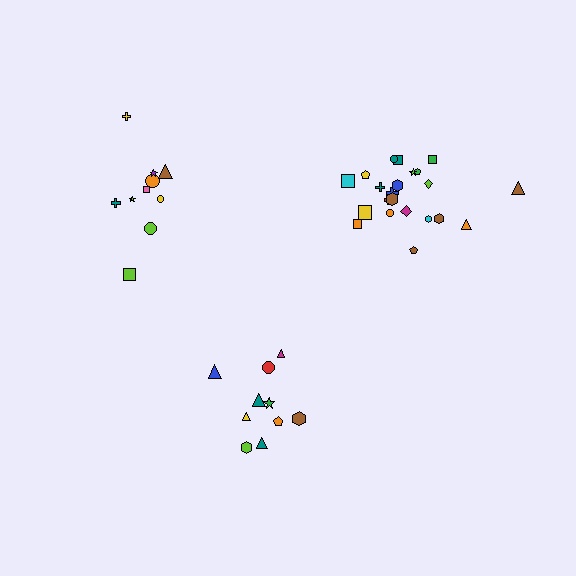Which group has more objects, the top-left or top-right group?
The top-right group.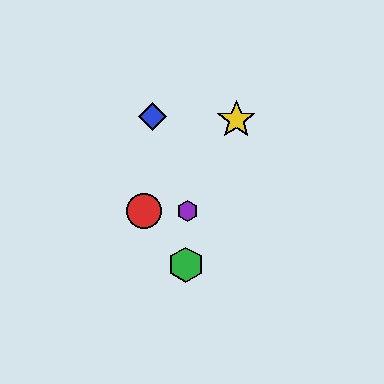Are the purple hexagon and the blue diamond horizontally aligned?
No, the purple hexagon is at y≈211 and the blue diamond is at y≈117.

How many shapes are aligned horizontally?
2 shapes (the red circle, the purple hexagon) are aligned horizontally.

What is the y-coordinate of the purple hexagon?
The purple hexagon is at y≈211.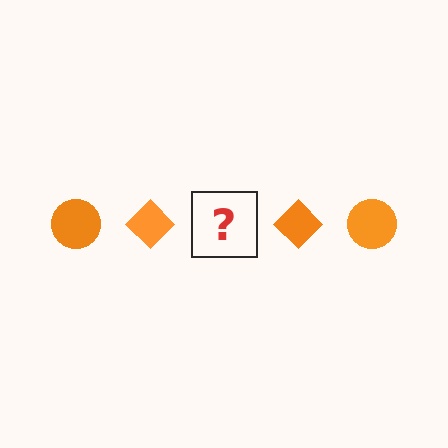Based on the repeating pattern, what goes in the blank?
The blank should be an orange circle.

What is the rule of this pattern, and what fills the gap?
The rule is that the pattern cycles through circle, diamond shapes in orange. The gap should be filled with an orange circle.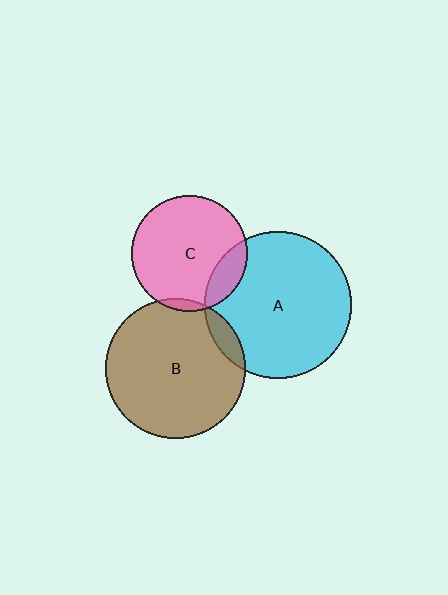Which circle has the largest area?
Circle A (cyan).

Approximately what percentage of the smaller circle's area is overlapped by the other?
Approximately 10%.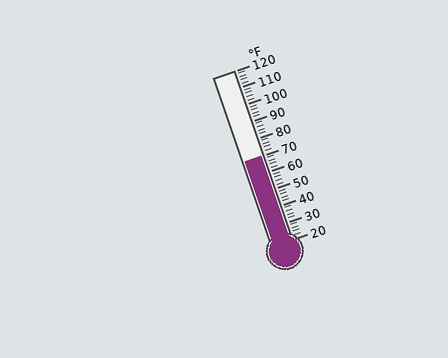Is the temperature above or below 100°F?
The temperature is below 100°F.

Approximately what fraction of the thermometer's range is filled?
The thermometer is filled to approximately 50% of its range.